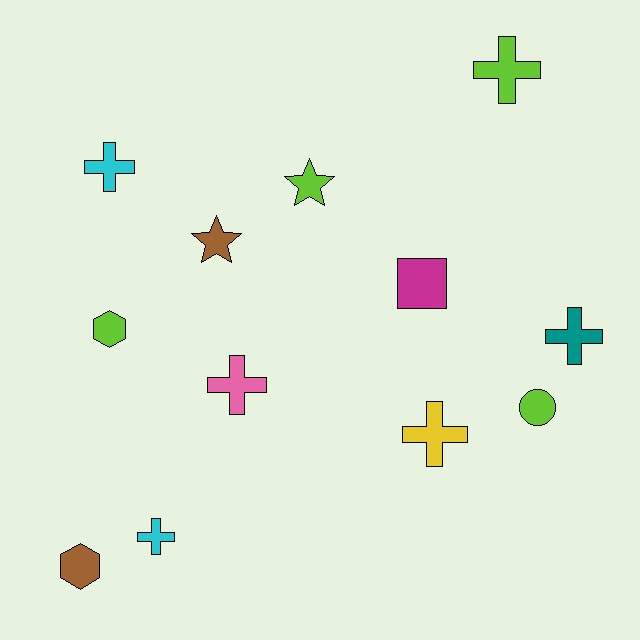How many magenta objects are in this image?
There is 1 magenta object.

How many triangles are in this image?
There are no triangles.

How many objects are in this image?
There are 12 objects.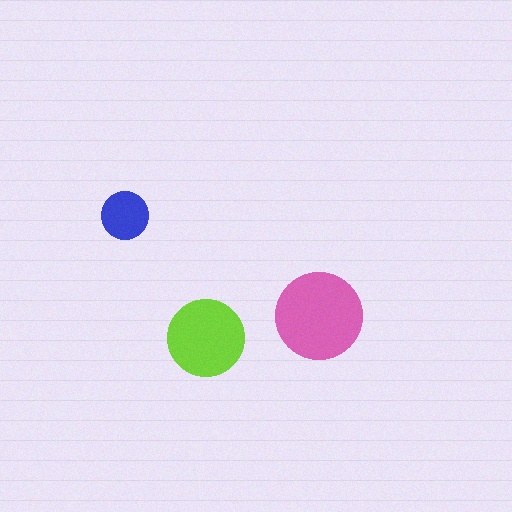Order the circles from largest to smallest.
the pink one, the lime one, the blue one.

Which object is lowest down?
The lime circle is bottommost.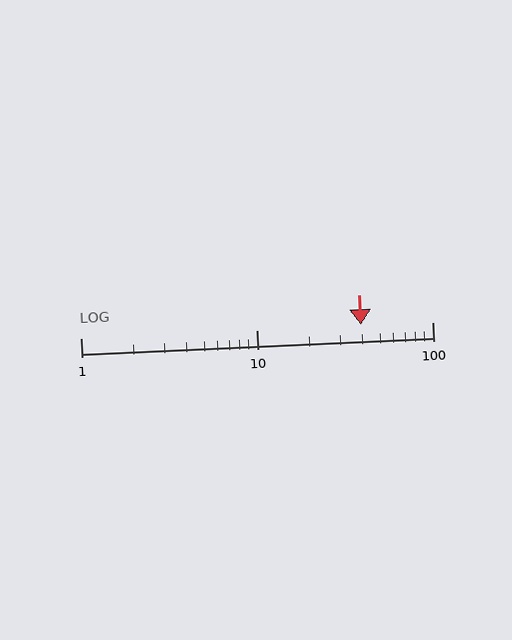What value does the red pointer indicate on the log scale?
The pointer indicates approximately 39.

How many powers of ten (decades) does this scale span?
The scale spans 2 decades, from 1 to 100.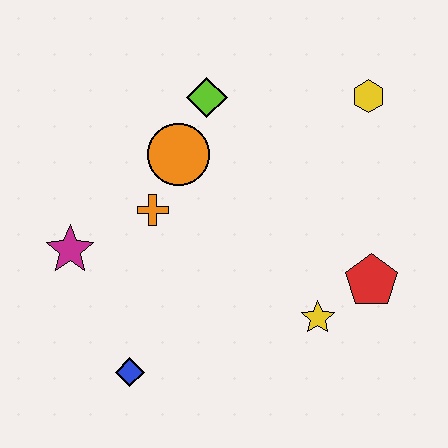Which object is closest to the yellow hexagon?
The lime diamond is closest to the yellow hexagon.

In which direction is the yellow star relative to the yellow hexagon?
The yellow star is below the yellow hexagon.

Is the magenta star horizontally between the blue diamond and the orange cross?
No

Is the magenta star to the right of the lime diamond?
No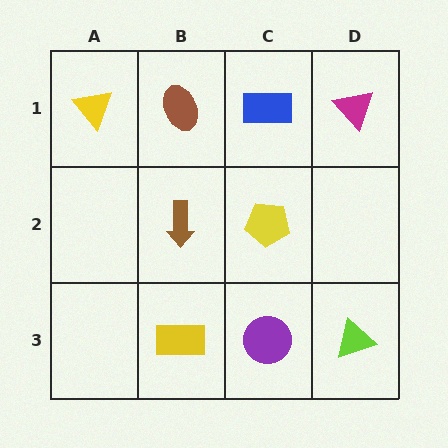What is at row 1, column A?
A yellow triangle.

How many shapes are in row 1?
4 shapes.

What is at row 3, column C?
A purple circle.